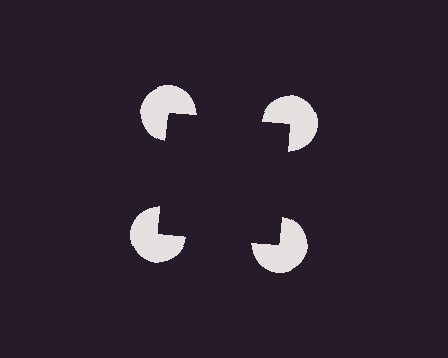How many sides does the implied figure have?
4 sides.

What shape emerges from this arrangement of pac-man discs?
An illusory square — its edges are inferred from the aligned wedge cuts in the pac-man discs, not physically drawn.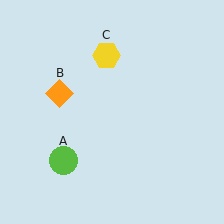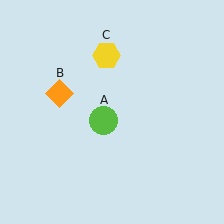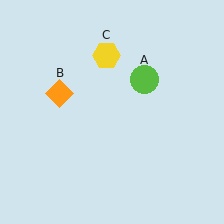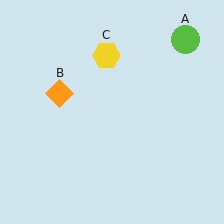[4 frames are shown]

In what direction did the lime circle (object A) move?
The lime circle (object A) moved up and to the right.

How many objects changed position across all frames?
1 object changed position: lime circle (object A).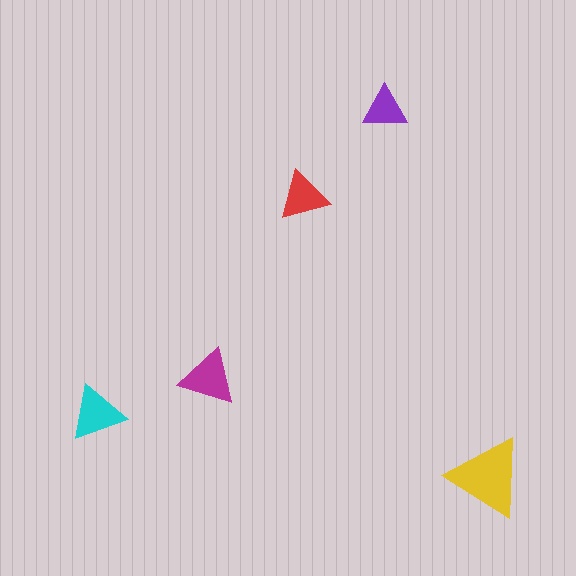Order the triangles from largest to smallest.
the yellow one, the magenta one, the cyan one, the red one, the purple one.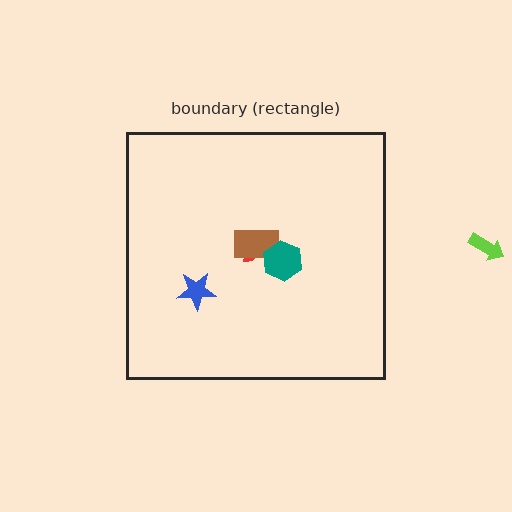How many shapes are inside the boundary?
5 inside, 1 outside.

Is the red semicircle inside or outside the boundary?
Inside.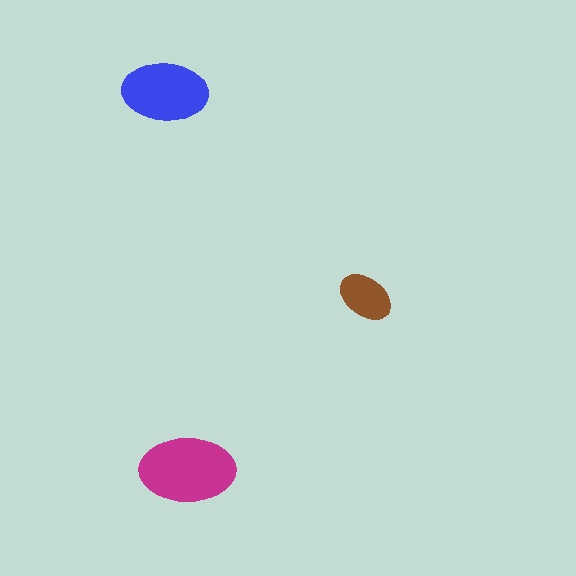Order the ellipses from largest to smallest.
the magenta one, the blue one, the brown one.